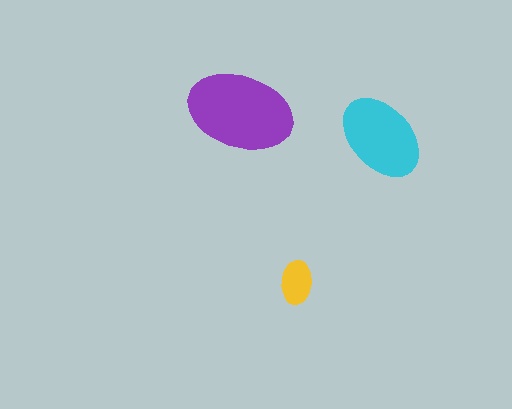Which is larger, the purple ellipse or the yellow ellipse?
The purple one.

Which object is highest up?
The purple ellipse is topmost.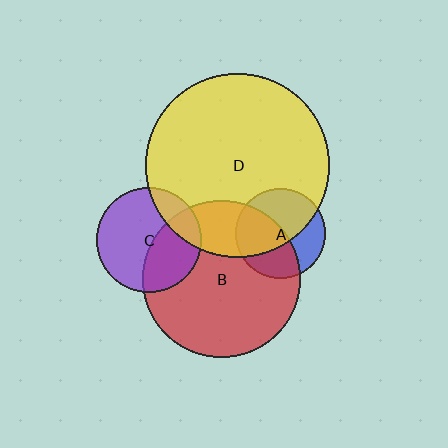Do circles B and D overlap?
Yes.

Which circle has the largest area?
Circle D (yellow).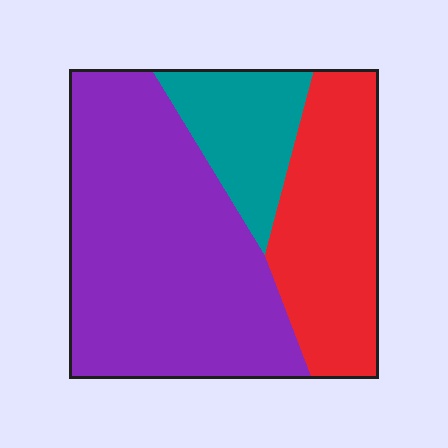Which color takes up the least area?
Teal, at roughly 15%.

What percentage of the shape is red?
Red covers around 30% of the shape.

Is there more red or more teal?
Red.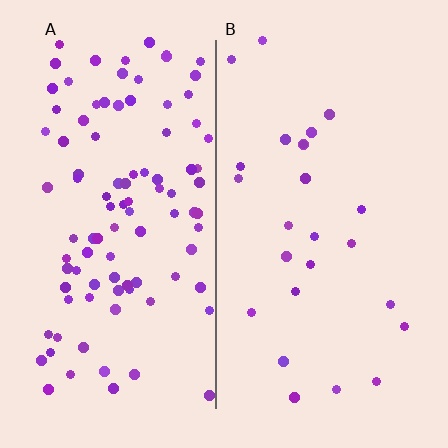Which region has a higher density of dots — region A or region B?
A (the left).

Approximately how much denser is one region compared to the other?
Approximately 3.9× — region A over region B.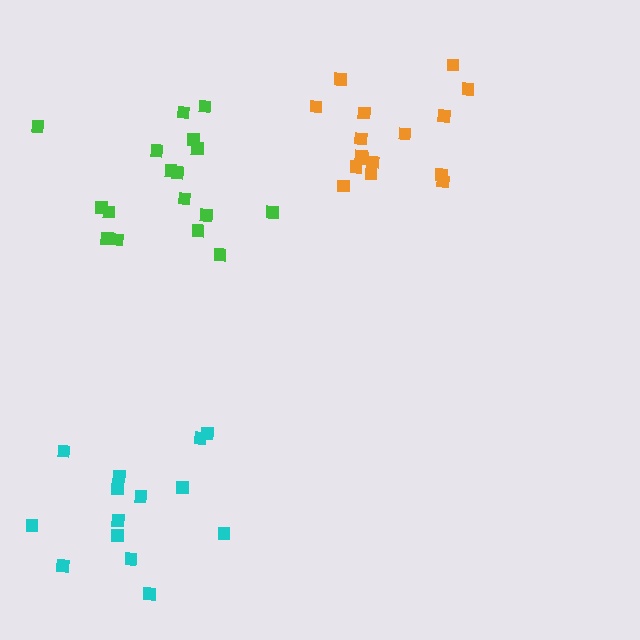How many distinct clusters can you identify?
There are 3 distinct clusters.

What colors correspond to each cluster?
The clusters are colored: orange, cyan, green.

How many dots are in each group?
Group 1: 16 dots, Group 2: 14 dots, Group 3: 17 dots (47 total).